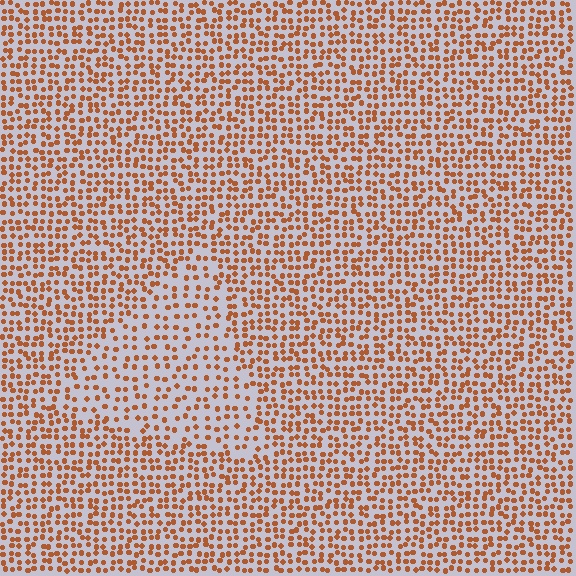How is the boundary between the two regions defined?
The boundary is defined by a change in element density (approximately 1.7x ratio). All elements are the same color, size, and shape.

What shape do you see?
I see a triangle.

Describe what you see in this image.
The image contains small brown elements arranged at two different densities. A triangle-shaped region is visible where the elements are less densely packed than the surrounding area.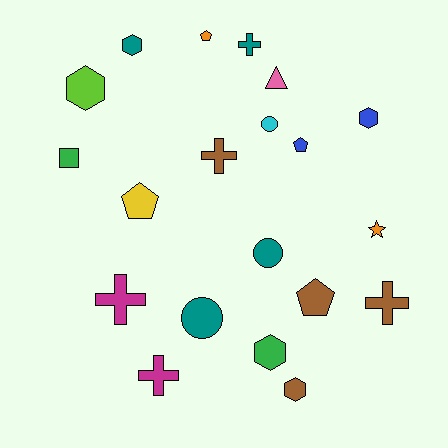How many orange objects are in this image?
There are 2 orange objects.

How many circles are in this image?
There are 3 circles.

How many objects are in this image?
There are 20 objects.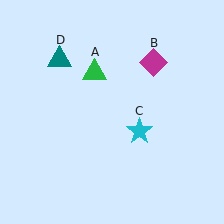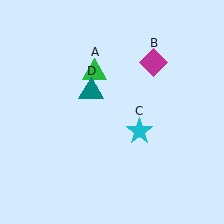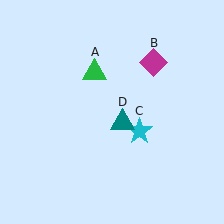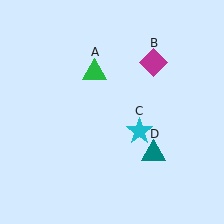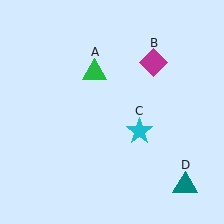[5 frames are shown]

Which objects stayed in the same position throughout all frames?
Green triangle (object A) and magenta diamond (object B) and cyan star (object C) remained stationary.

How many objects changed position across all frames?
1 object changed position: teal triangle (object D).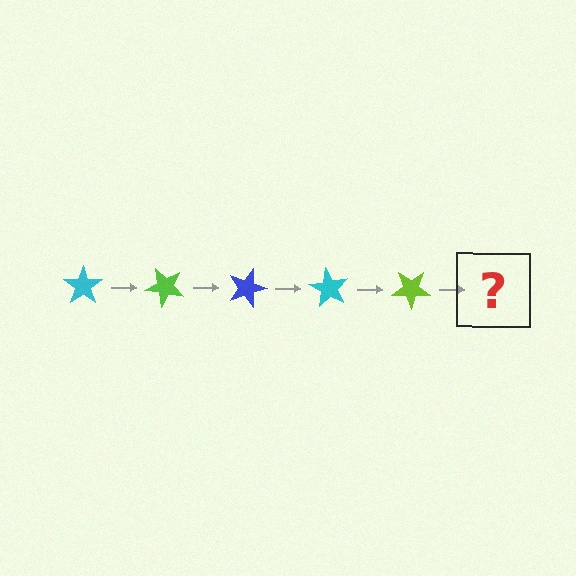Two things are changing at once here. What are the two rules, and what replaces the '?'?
The two rules are that it rotates 45 degrees each step and the color cycles through cyan, lime, and blue. The '?' should be a blue star, rotated 225 degrees from the start.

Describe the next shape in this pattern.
It should be a blue star, rotated 225 degrees from the start.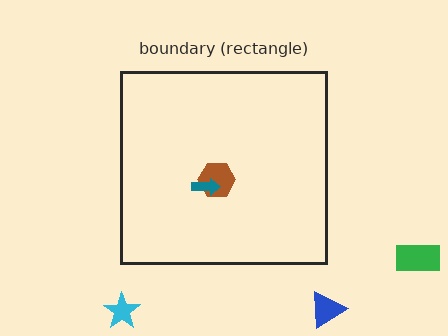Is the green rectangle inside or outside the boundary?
Outside.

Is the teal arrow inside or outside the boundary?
Inside.